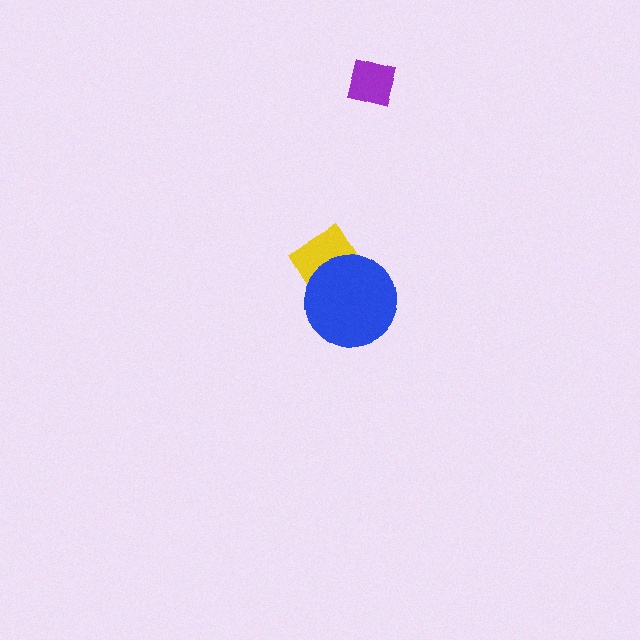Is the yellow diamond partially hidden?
Yes, it is partially covered by another shape.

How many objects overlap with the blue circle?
1 object overlaps with the blue circle.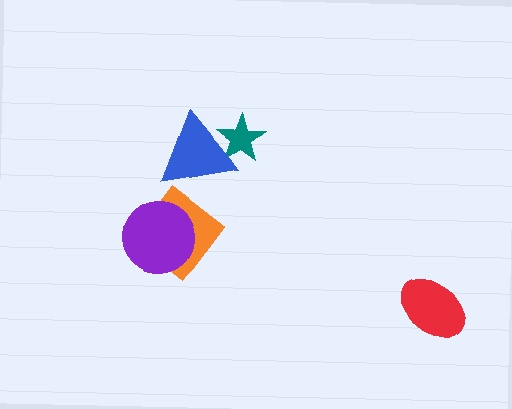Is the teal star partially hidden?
Yes, it is partially covered by another shape.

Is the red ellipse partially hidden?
No, no other shape covers it.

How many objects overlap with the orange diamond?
1 object overlaps with the orange diamond.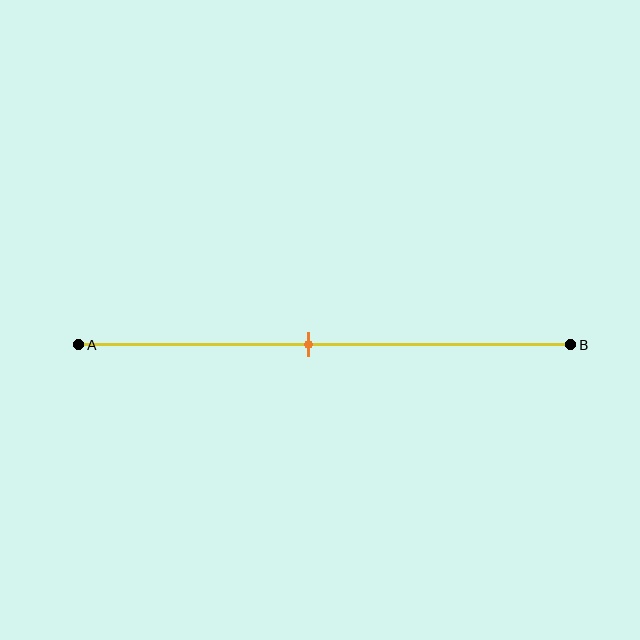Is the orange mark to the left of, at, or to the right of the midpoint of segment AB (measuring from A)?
The orange mark is to the left of the midpoint of segment AB.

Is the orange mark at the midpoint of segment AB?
No, the mark is at about 45% from A, not at the 50% midpoint.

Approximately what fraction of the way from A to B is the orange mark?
The orange mark is approximately 45% of the way from A to B.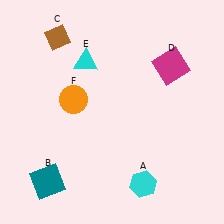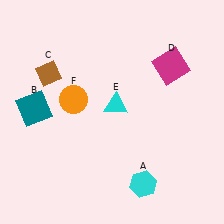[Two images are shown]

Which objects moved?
The objects that moved are: the teal square (B), the brown diamond (C), the cyan triangle (E).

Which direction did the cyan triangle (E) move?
The cyan triangle (E) moved down.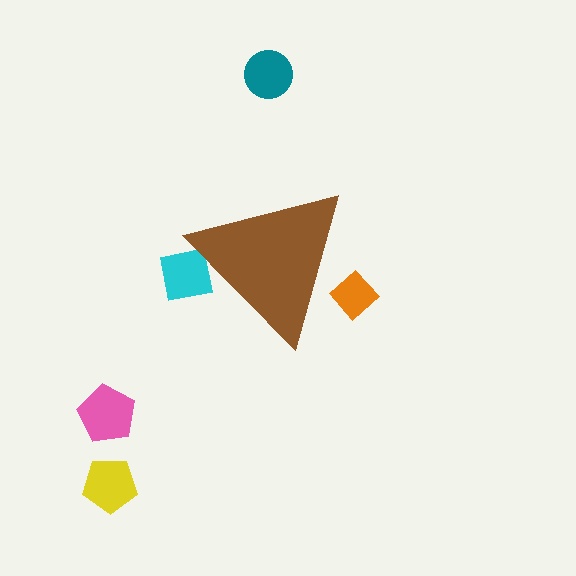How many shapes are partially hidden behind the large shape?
2 shapes are partially hidden.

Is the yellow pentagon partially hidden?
No, the yellow pentagon is fully visible.